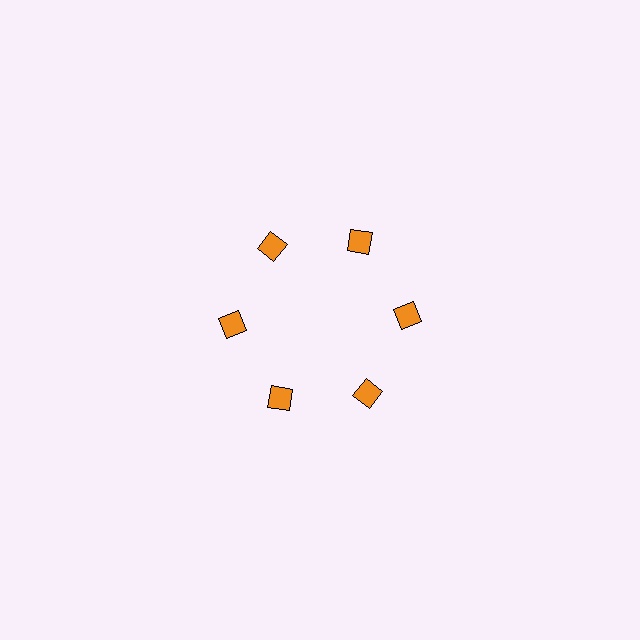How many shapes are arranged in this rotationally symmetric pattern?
There are 6 shapes, arranged in 6 groups of 1.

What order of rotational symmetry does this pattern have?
This pattern has 6-fold rotational symmetry.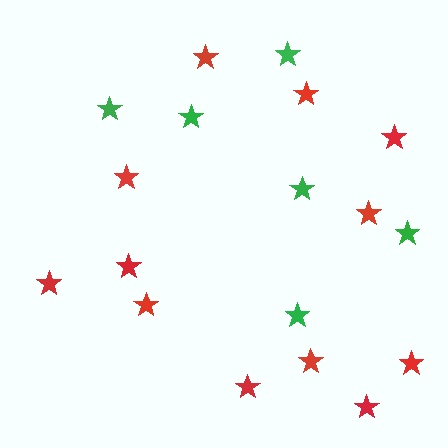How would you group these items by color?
There are 2 groups: one group of green stars (6) and one group of red stars (12).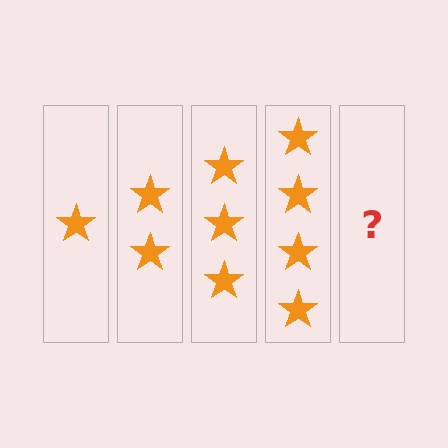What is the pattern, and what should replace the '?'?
The pattern is that each step adds one more star. The '?' should be 5 stars.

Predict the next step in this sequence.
The next step is 5 stars.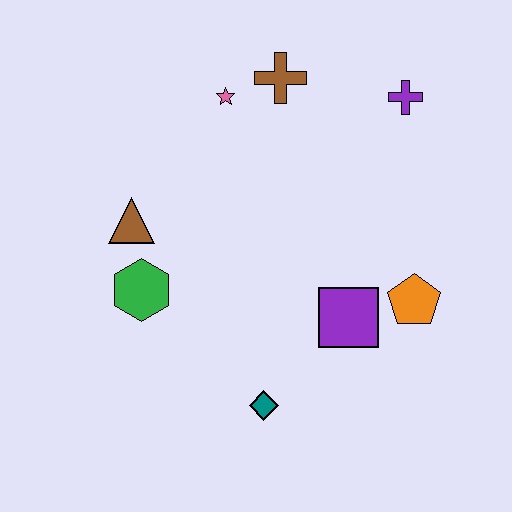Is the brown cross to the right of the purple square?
No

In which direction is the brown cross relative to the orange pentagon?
The brown cross is above the orange pentagon.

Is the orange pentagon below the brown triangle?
Yes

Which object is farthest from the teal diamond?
The purple cross is farthest from the teal diamond.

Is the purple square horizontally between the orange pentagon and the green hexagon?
Yes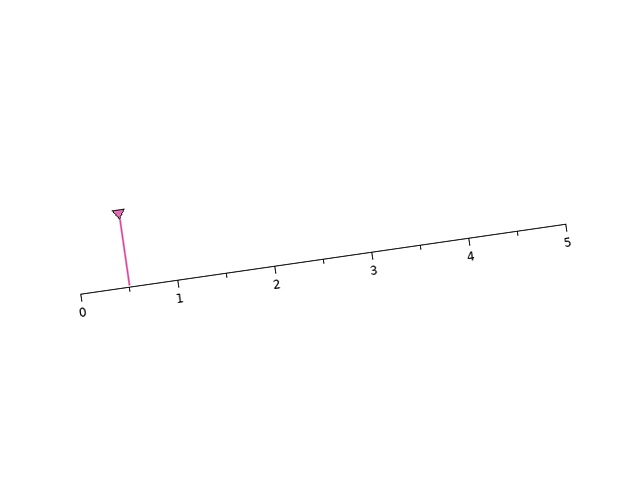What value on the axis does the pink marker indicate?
The marker indicates approximately 0.5.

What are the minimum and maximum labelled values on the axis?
The axis runs from 0 to 5.